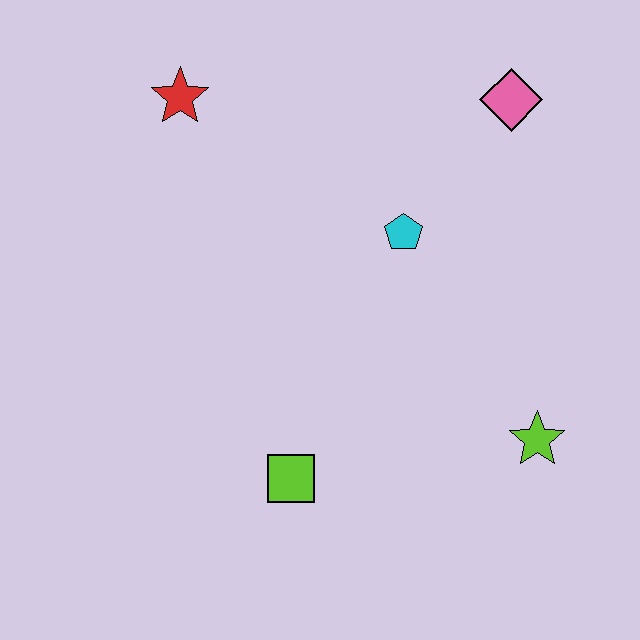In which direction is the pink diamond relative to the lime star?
The pink diamond is above the lime star.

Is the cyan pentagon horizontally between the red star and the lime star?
Yes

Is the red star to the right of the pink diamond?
No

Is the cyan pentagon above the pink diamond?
No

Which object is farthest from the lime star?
The red star is farthest from the lime star.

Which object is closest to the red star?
The cyan pentagon is closest to the red star.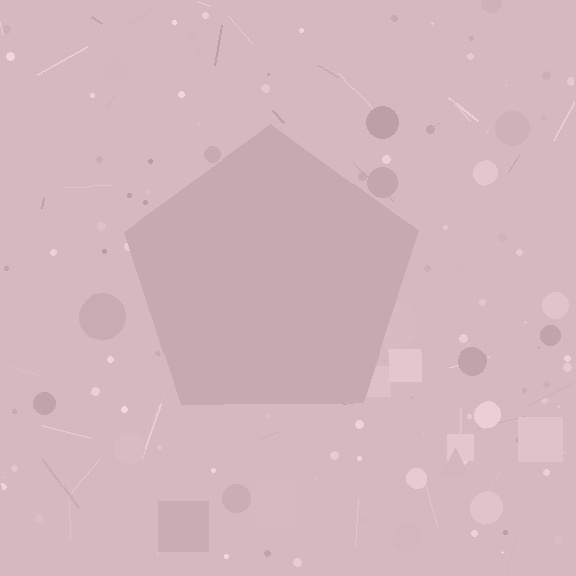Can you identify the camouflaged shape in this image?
The camouflaged shape is a pentagon.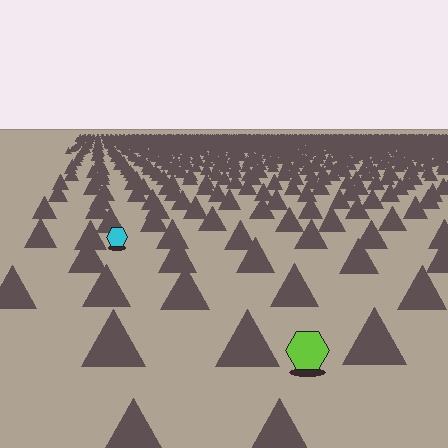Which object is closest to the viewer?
The lime hexagon is closest. The texture marks near it are larger and more spread out.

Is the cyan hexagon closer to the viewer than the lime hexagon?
No. The lime hexagon is closer — you can tell from the texture gradient: the ground texture is coarser near it.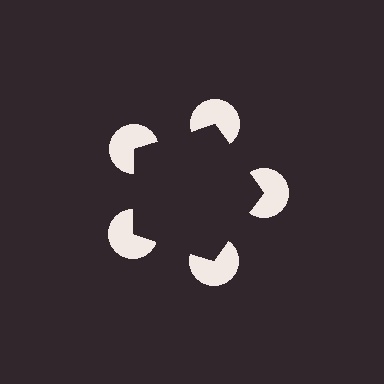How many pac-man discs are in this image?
There are 5 — one at each vertex of the illusory pentagon.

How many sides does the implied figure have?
5 sides.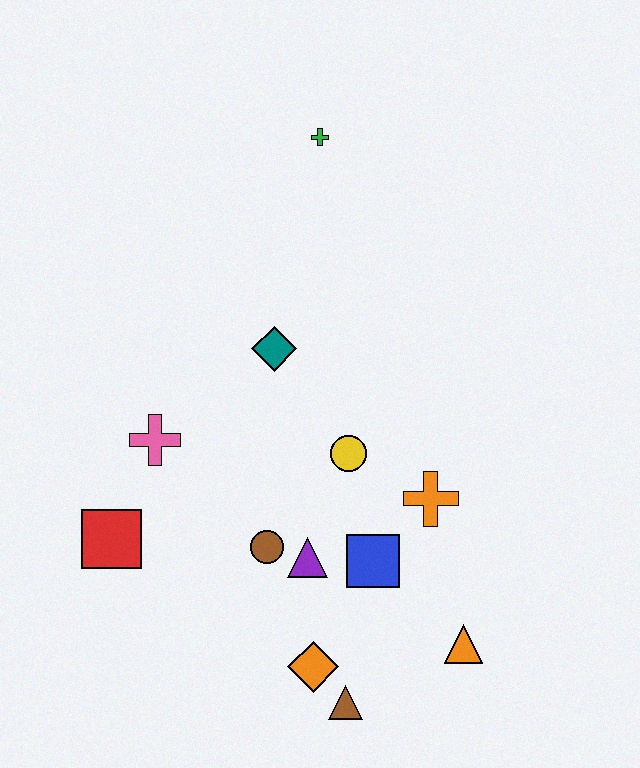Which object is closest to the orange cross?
The blue square is closest to the orange cross.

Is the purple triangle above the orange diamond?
Yes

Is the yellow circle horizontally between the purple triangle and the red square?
No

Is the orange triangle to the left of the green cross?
No